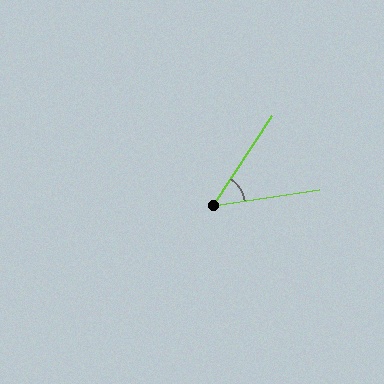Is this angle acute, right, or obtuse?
It is acute.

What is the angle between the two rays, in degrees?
Approximately 49 degrees.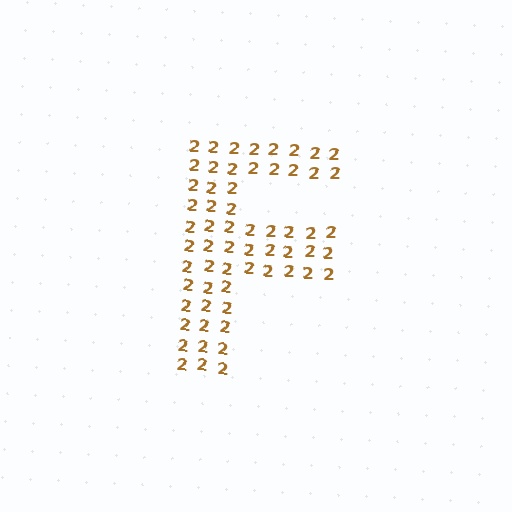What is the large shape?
The large shape is the letter F.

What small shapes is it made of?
It is made of small digit 2's.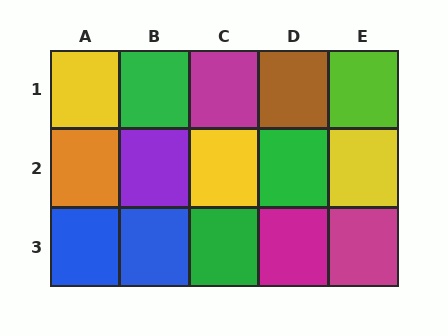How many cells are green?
3 cells are green.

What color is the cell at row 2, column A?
Orange.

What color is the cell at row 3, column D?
Magenta.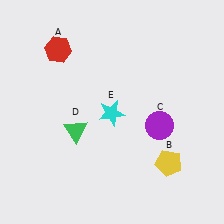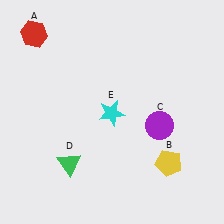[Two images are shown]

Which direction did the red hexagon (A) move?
The red hexagon (A) moved left.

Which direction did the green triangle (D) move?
The green triangle (D) moved down.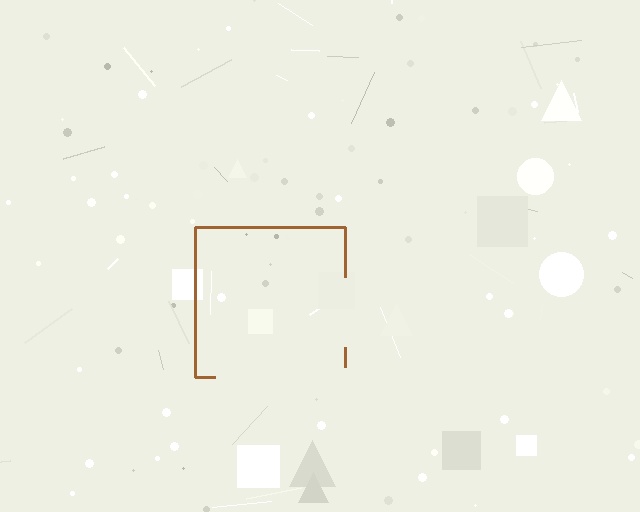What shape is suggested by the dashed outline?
The dashed outline suggests a square.